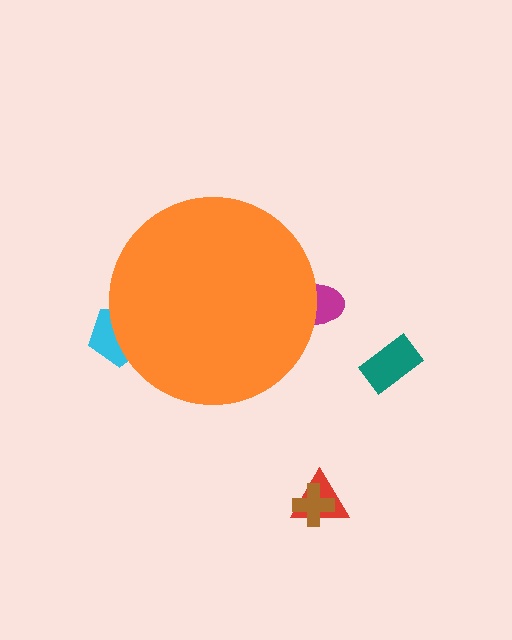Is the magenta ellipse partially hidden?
Yes, the magenta ellipse is partially hidden behind the orange circle.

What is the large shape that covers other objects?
An orange circle.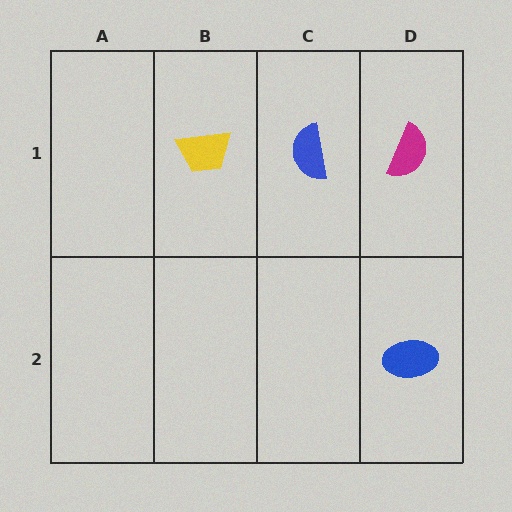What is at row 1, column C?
A blue semicircle.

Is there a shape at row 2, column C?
No, that cell is empty.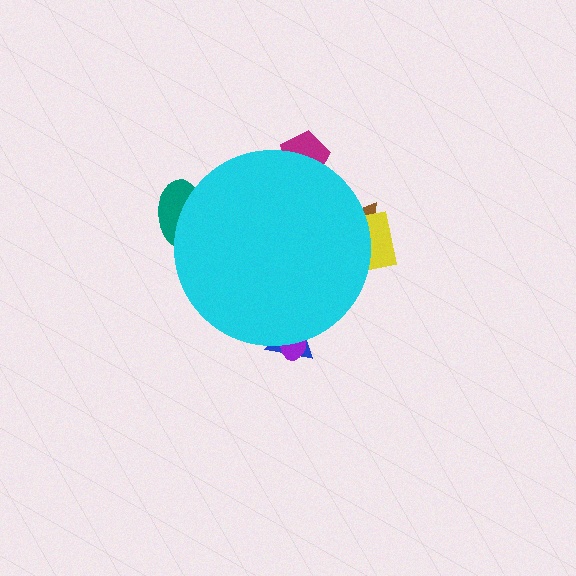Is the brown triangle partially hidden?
Yes, the brown triangle is partially hidden behind the cyan circle.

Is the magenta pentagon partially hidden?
Yes, the magenta pentagon is partially hidden behind the cyan circle.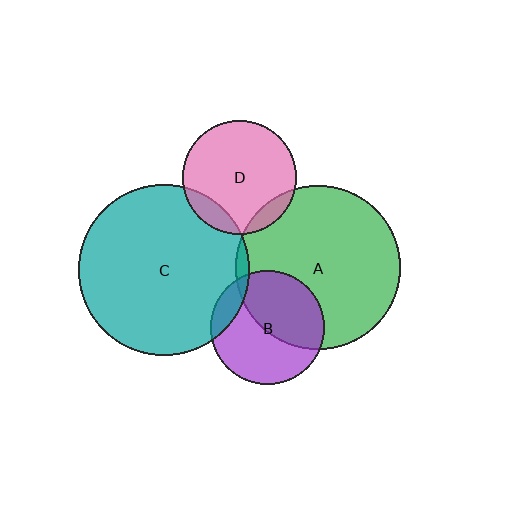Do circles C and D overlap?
Yes.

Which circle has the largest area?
Circle C (teal).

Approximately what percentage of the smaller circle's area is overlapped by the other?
Approximately 10%.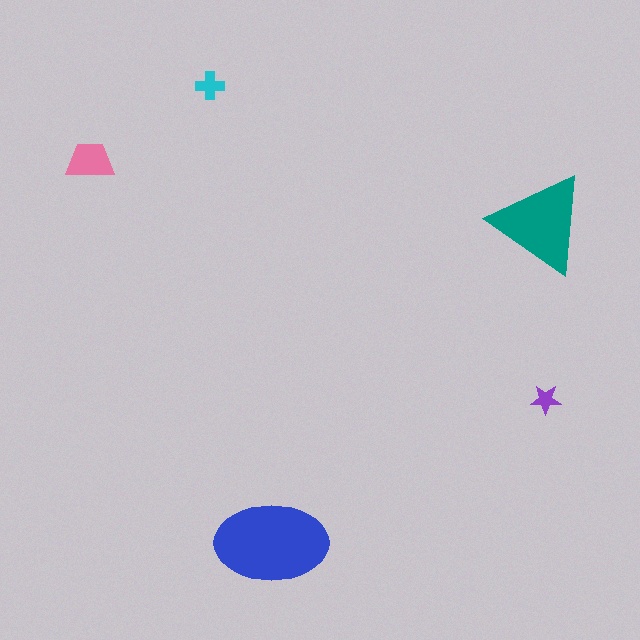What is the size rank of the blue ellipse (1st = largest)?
1st.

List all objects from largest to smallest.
The blue ellipse, the teal triangle, the pink trapezoid, the cyan cross, the purple star.